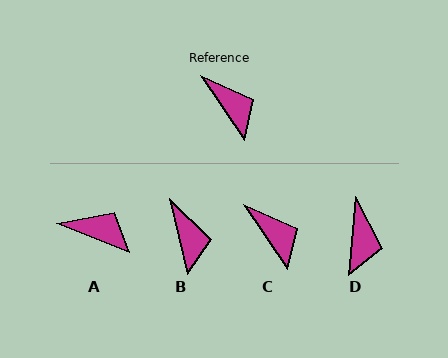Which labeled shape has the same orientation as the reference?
C.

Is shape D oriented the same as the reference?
No, it is off by about 39 degrees.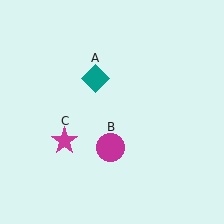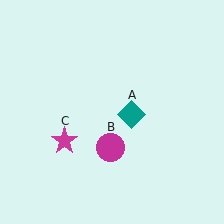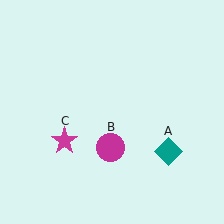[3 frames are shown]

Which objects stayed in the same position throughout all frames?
Magenta circle (object B) and magenta star (object C) remained stationary.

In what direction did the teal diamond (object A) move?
The teal diamond (object A) moved down and to the right.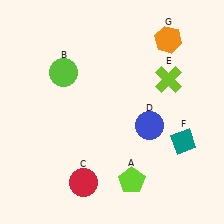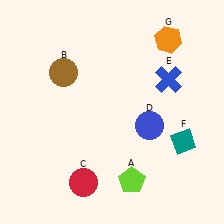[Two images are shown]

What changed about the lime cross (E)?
In Image 1, E is lime. In Image 2, it changed to blue.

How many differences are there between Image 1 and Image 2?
There are 2 differences between the two images.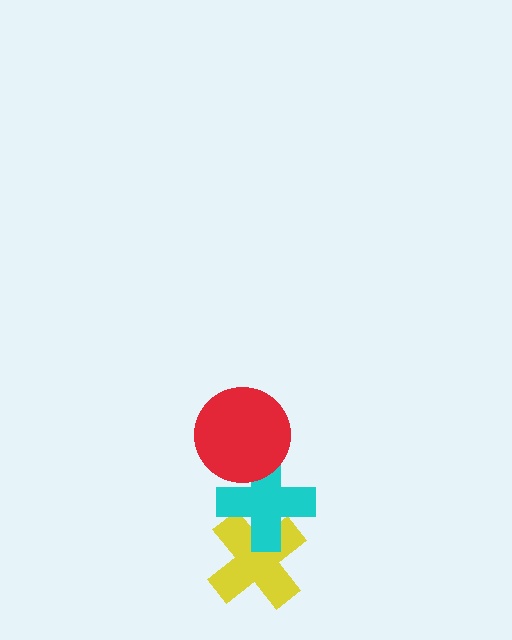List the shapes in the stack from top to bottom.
From top to bottom: the red circle, the cyan cross, the yellow cross.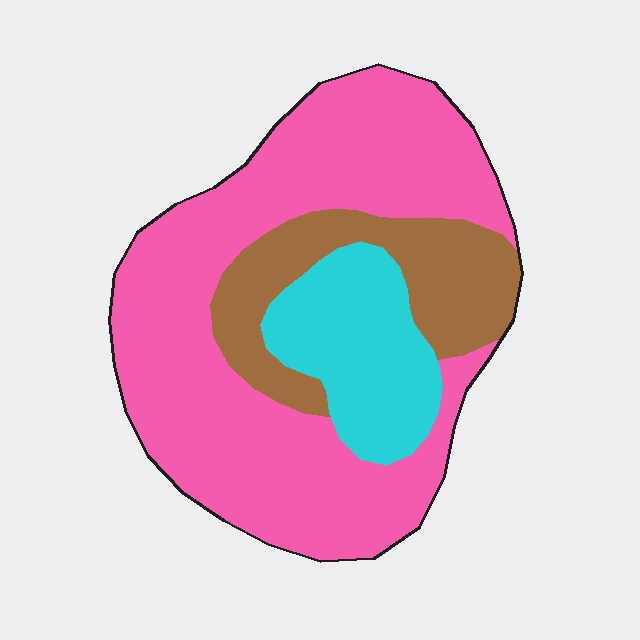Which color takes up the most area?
Pink, at roughly 60%.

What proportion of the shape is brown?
Brown covers around 20% of the shape.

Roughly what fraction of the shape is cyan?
Cyan covers 18% of the shape.